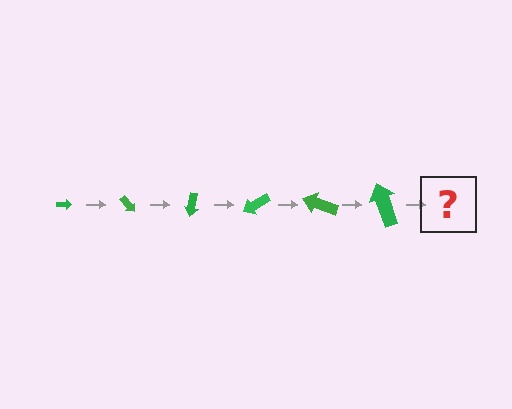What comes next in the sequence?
The next element should be an arrow, larger than the previous one and rotated 300 degrees from the start.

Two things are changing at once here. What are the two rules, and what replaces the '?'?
The two rules are that the arrow grows larger each step and it rotates 50 degrees each step. The '?' should be an arrow, larger than the previous one and rotated 300 degrees from the start.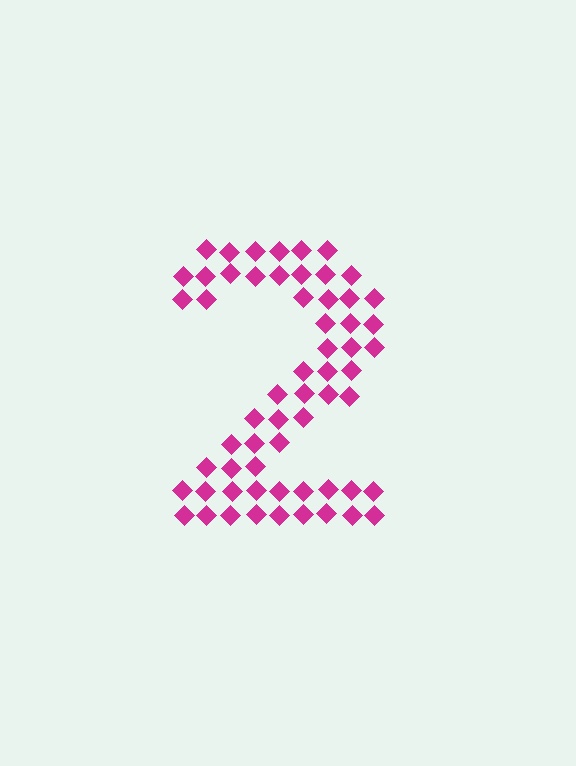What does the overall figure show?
The overall figure shows the digit 2.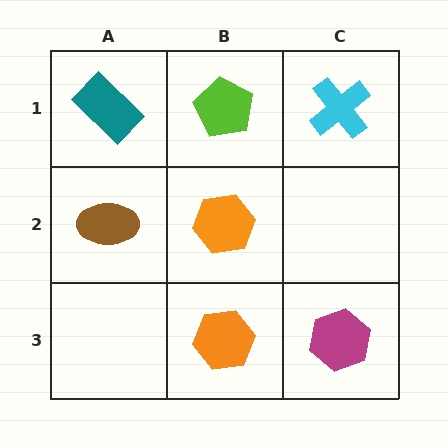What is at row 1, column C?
A cyan cross.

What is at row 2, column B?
An orange hexagon.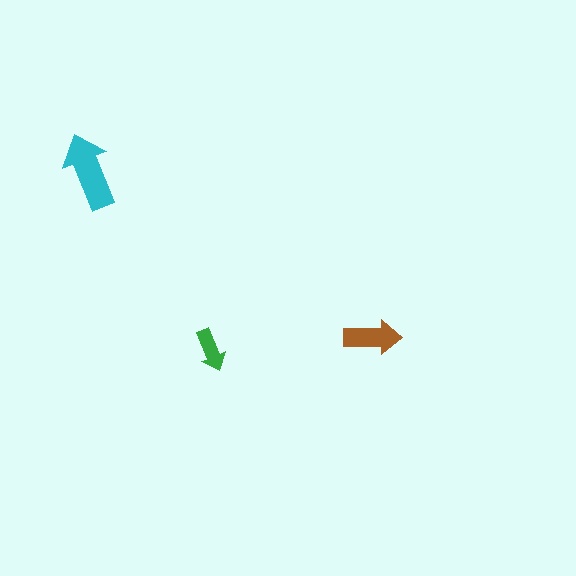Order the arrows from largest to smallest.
the cyan one, the brown one, the green one.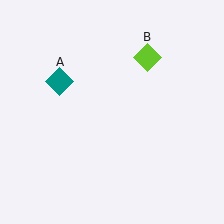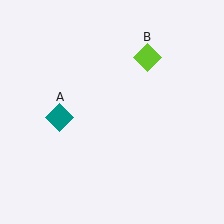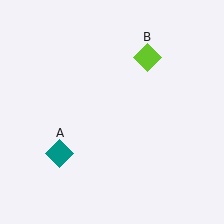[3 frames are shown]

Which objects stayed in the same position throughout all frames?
Lime diamond (object B) remained stationary.